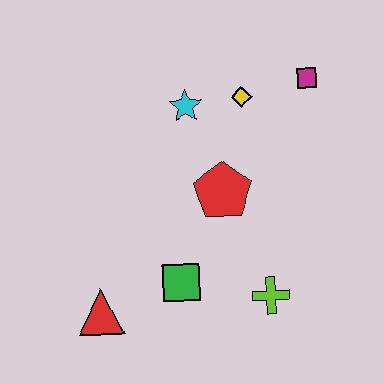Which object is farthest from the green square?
The magenta square is farthest from the green square.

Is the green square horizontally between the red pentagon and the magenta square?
No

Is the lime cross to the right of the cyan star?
Yes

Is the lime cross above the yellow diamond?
No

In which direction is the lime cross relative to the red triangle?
The lime cross is to the right of the red triangle.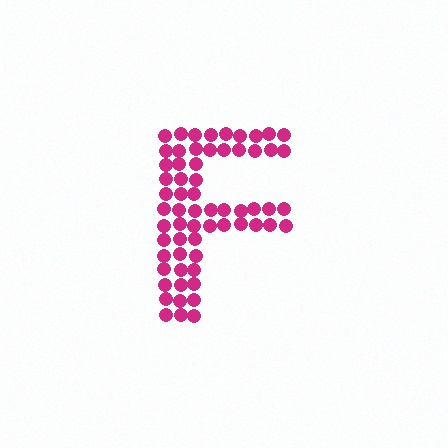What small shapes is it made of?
It is made of small circles.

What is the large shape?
The large shape is the letter F.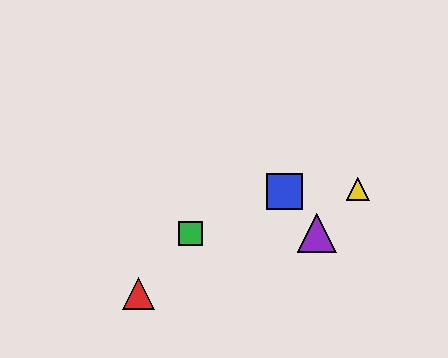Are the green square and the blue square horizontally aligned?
No, the green square is at y≈233 and the blue square is at y≈191.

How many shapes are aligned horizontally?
2 shapes (the green square, the purple triangle) are aligned horizontally.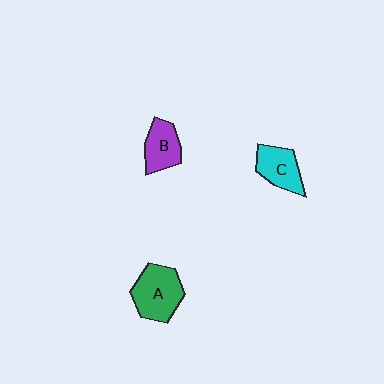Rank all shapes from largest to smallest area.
From largest to smallest: A (green), C (cyan), B (purple).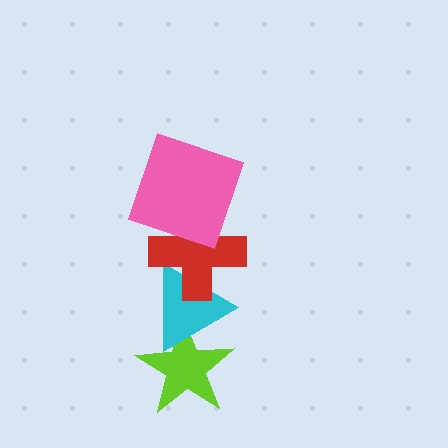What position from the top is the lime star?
The lime star is 4th from the top.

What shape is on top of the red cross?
The pink square is on top of the red cross.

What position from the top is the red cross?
The red cross is 2nd from the top.